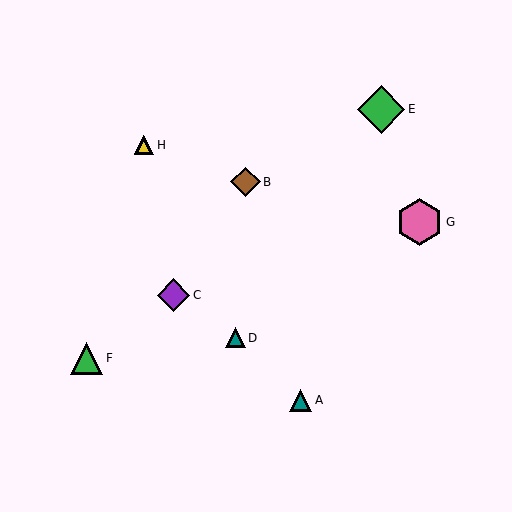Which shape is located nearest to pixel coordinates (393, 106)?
The green diamond (labeled E) at (381, 109) is nearest to that location.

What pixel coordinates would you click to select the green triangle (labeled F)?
Click at (87, 358) to select the green triangle F.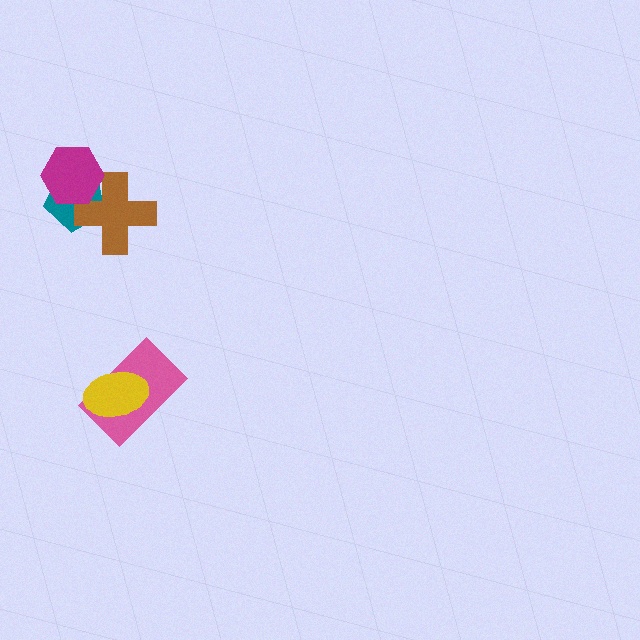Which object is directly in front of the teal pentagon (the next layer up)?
The brown cross is directly in front of the teal pentagon.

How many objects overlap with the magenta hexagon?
2 objects overlap with the magenta hexagon.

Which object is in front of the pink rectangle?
The yellow ellipse is in front of the pink rectangle.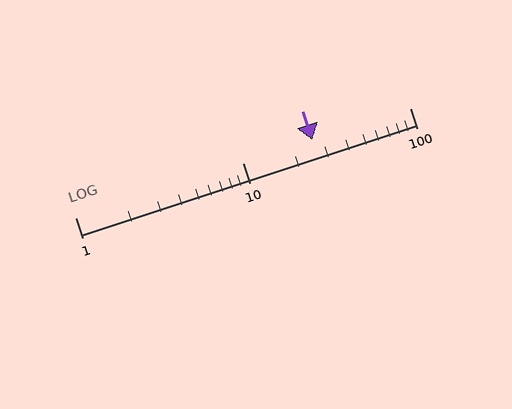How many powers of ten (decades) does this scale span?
The scale spans 2 decades, from 1 to 100.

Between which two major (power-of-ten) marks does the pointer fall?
The pointer is between 10 and 100.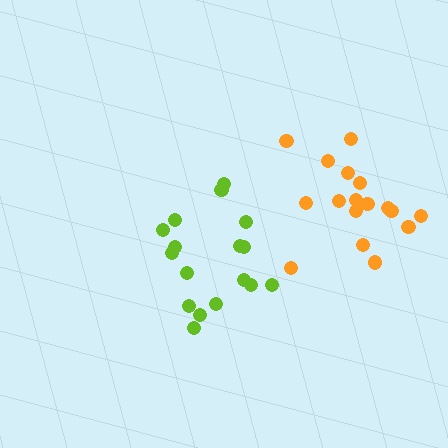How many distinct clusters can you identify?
There are 2 distinct clusters.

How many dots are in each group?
Group 1: 17 dots, Group 2: 17 dots (34 total).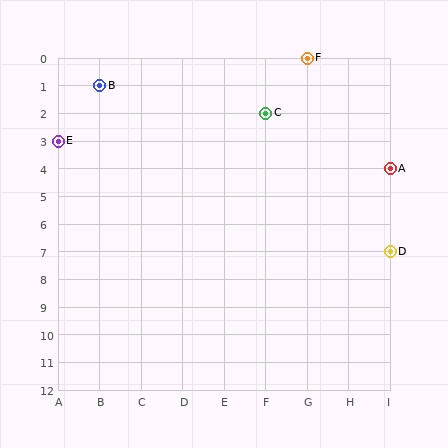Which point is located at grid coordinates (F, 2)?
Point C is at (F, 2).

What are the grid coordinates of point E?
Point E is at grid coordinates (A, 3).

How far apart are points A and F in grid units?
Points A and F are 2 columns and 4 rows apart (about 4.5 grid units diagonally).